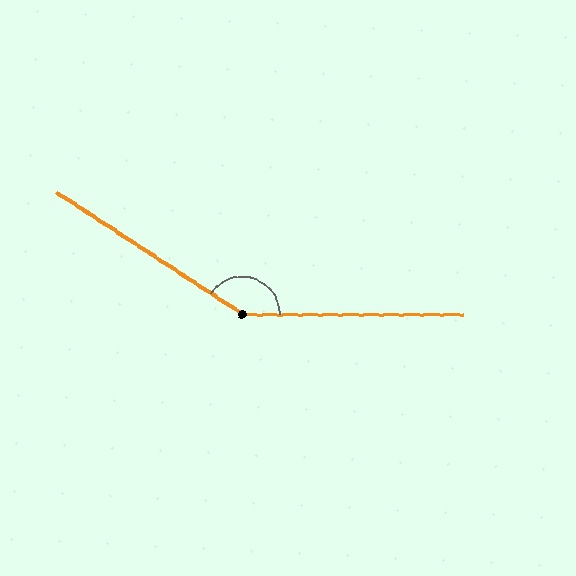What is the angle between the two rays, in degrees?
Approximately 147 degrees.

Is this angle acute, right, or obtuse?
It is obtuse.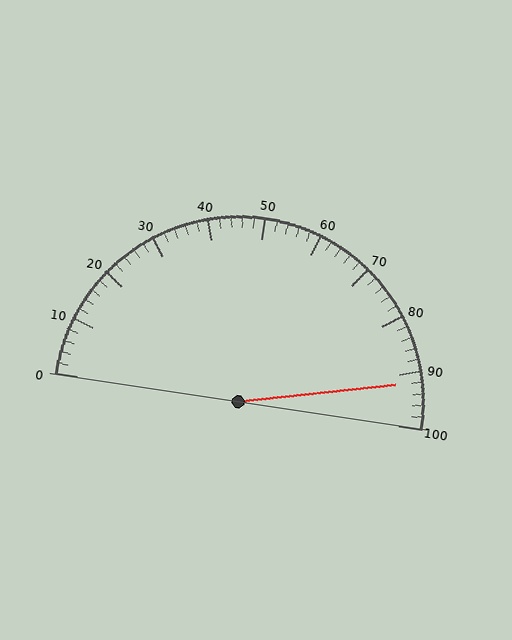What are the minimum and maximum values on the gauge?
The gauge ranges from 0 to 100.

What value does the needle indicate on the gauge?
The needle indicates approximately 92.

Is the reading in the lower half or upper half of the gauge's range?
The reading is in the upper half of the range (0 to 100).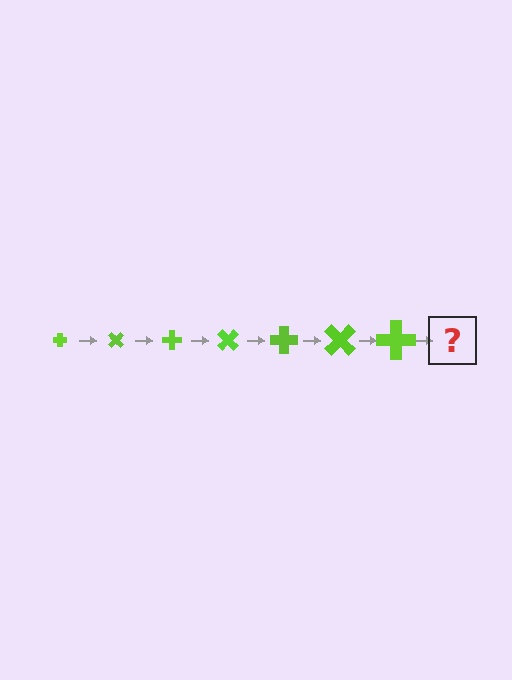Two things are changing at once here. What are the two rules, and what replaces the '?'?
The two rules are that the cross grows larger each step and it rotates 45 degrees each step. The '?' should be a cross, larger than the previous one and rotated 315 degrees from the start.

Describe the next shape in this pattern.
It should be a cross, larger than the previous one and rotated 315 degrees from the start.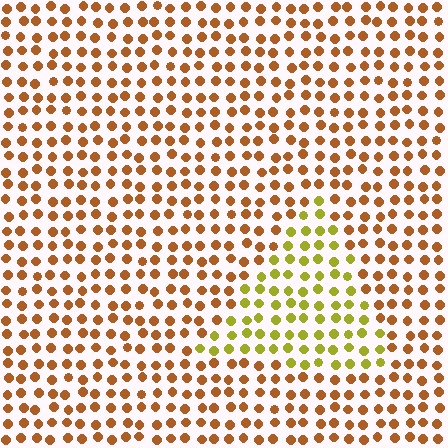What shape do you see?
I see a triangle.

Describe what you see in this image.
The image is filled with small brown elements in a uniform arrangement. A triangle-shaped region is visible where the elements are tinted to a slightly different hue, forming a subtle color boundary.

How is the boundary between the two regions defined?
The boundary is defined purely by a slight shift in hue (about 40 degrees). Spacing, size, and orientation are identical on both sides.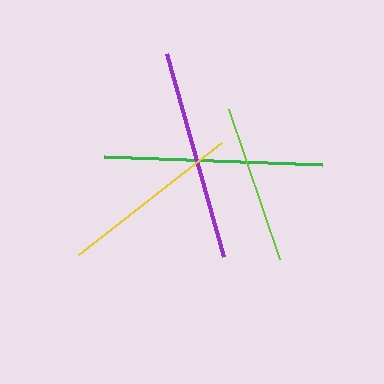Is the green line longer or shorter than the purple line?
The green line is longer than the purple line.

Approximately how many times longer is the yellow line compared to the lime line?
The yellow line is approximately 1.1 times the length of the lime line.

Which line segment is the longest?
The green line is the longest at approximately 218 pixels.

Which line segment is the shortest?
The lime line is the shortest at approximately 159 pixels.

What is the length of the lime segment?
The lime segment is approximately 159 pixels long.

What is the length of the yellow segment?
The yellow segment is approximately 182 pixels long.